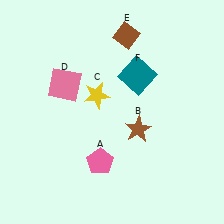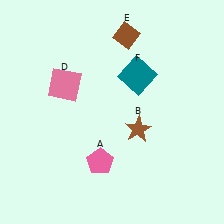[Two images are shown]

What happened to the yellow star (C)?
The yellow star (C) was removed in Image 2. It was in the top-left area of Image 1.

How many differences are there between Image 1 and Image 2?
There is 1 difference between the two images.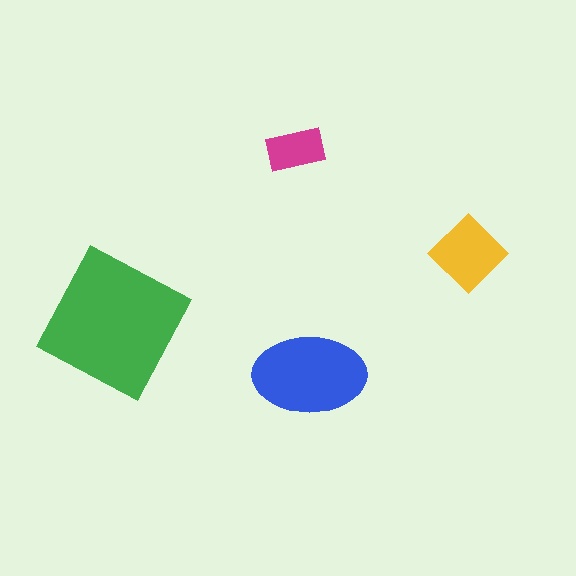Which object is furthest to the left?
The green square is leftmost.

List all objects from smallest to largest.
The magenta rectangle, the yellow diamond, the blue ellipse, the green square.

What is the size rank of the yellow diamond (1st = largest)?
3rd.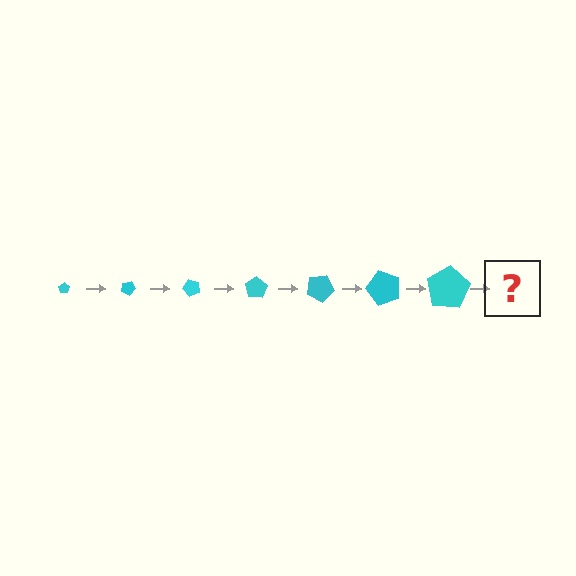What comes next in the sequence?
The next element should be a pentagon, larger than the previous one and rotated 175 degrees from the start.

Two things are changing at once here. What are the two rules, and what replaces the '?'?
The two rules are that the pentagon grows larger each step and it rotates 25 degrees each step. The '?' should be a pentagon, larger than the previous one and rotated 175 degrees from the start.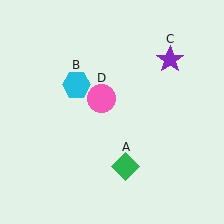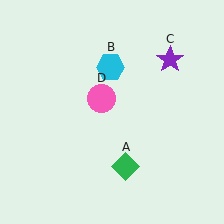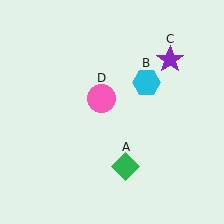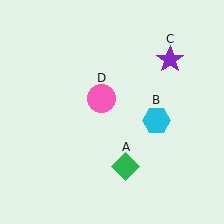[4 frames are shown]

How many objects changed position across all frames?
1 object changed position: cyan hexagon (object B).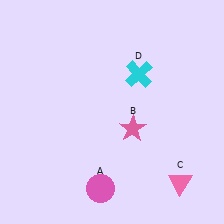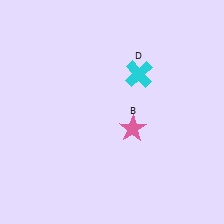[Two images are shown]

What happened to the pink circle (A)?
The pink circle (A) was removed in Image 2. It was in the bottom-left area of Image 1.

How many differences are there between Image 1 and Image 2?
There are 2 differences between the two images.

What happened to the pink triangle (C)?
The pink triangle (C) was removed in Image 2. It was in the bottom-right area of Image 1.